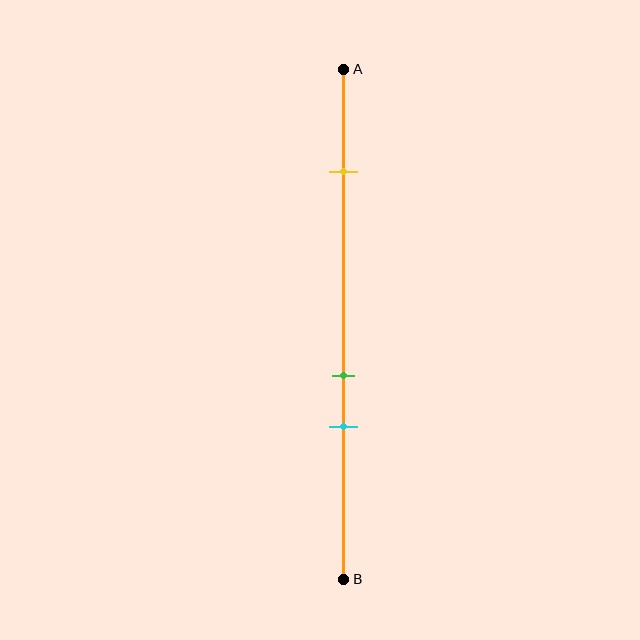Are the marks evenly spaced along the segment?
No, the marks are not evenly spaced.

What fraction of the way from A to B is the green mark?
The green mark is approximately 60% (0.6) of the way from A to B.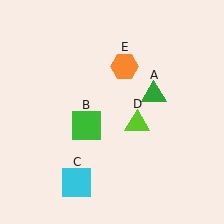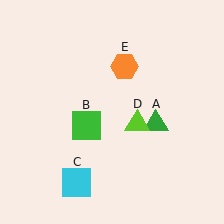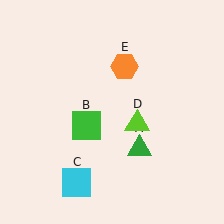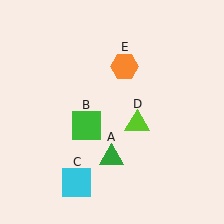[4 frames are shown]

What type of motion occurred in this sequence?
The green triangle (object A) rotated clockwise around the center of the scene.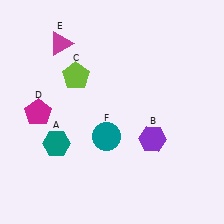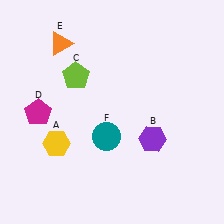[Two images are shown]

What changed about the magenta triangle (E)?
In Image 1, E is magenta. In Image 2, it changed to orange.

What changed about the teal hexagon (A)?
In Image 1, A is teal. In Image 2, it changed to yellow.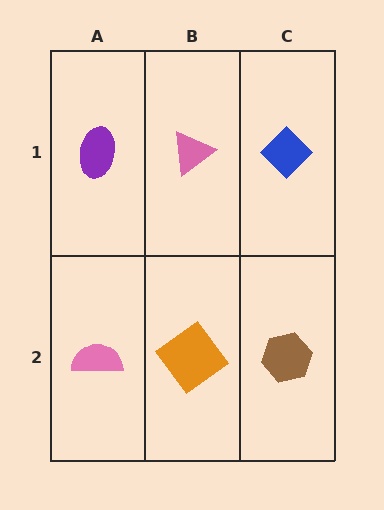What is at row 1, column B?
A pink triangle.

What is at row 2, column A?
A pink semicircle.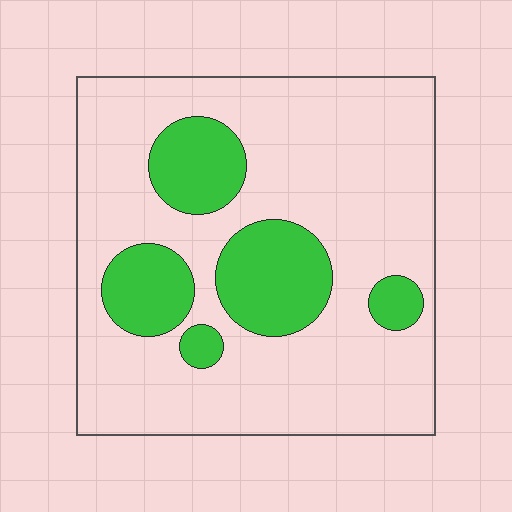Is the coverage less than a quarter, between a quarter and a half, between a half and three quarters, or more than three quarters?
Less than a quarter.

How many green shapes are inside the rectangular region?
5.